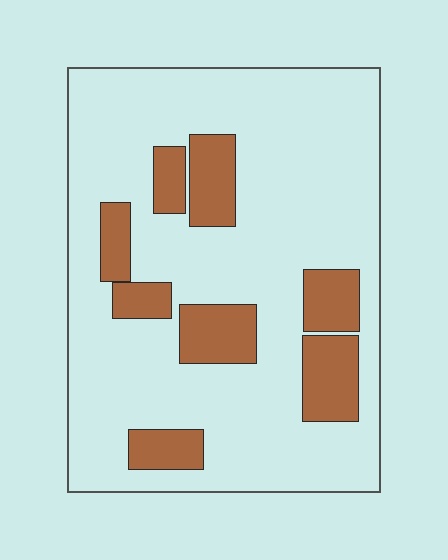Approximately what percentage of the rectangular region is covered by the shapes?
Approximately 20%.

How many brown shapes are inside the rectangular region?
8.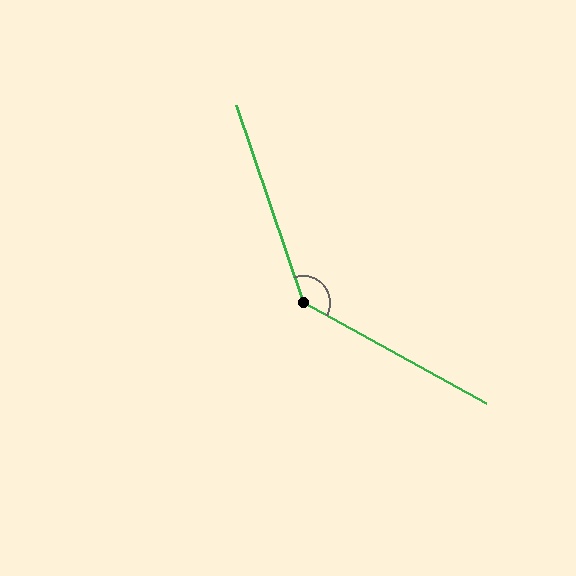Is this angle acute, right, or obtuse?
It is obtuse.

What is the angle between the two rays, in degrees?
Approximately 137 degrees.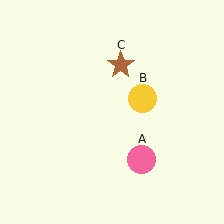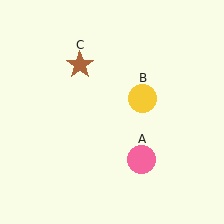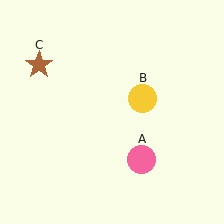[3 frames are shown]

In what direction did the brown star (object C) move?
The brown star (object C) moved left.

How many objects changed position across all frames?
1 object changed position: brown star (object C).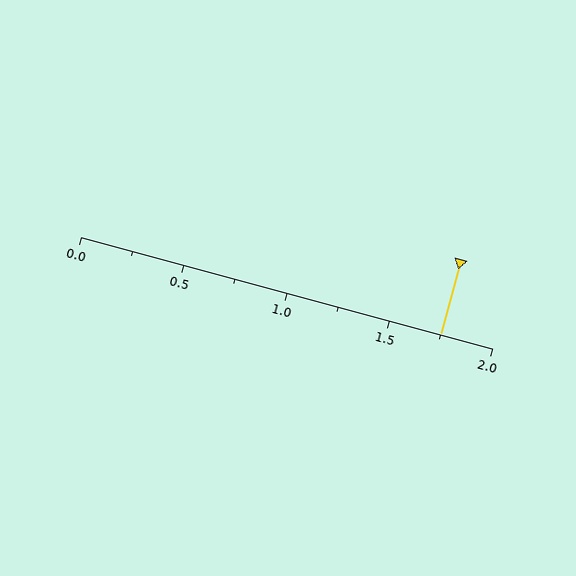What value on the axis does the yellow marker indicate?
The marker indicates approximately 1.75.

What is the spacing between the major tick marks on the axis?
The major ticks are spaced 0.5 apart.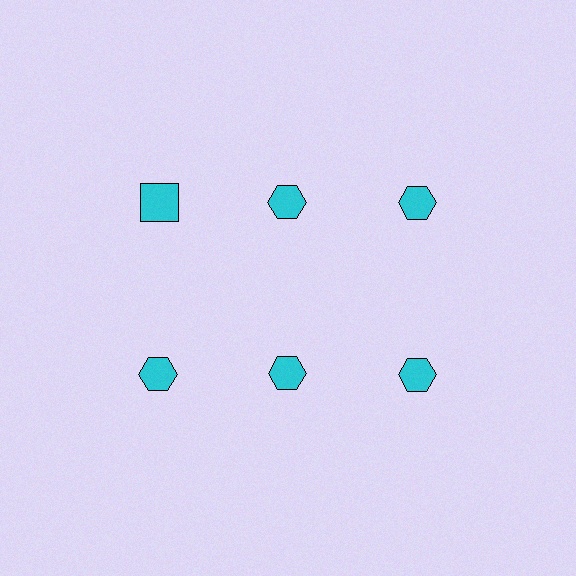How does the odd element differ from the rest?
It has a different shape: square instead of hexagon.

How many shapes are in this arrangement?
There are 6 shapes arranged in a grid pattern.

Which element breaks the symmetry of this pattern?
The cyan square in the top row, leftmost column breaks the symmetry. All other shapes are cyan hexagons.